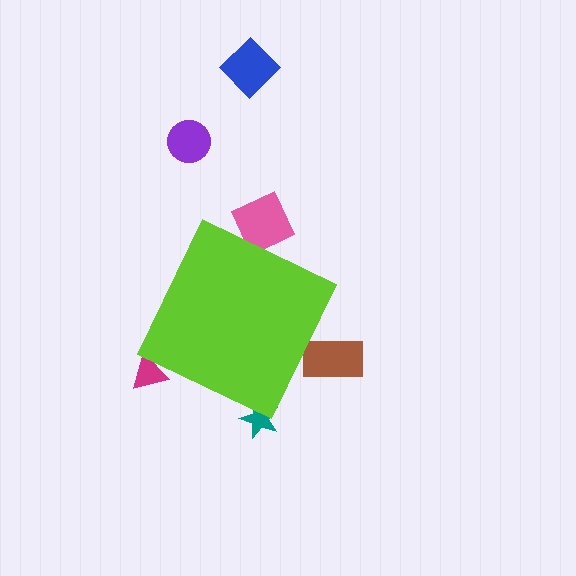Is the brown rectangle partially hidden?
Yes, the brown rectangle is partially hidden behind the lime diamond.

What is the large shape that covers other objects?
A lime diamond.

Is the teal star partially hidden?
Yes, the teal star is partially hidden behind the lime diamond.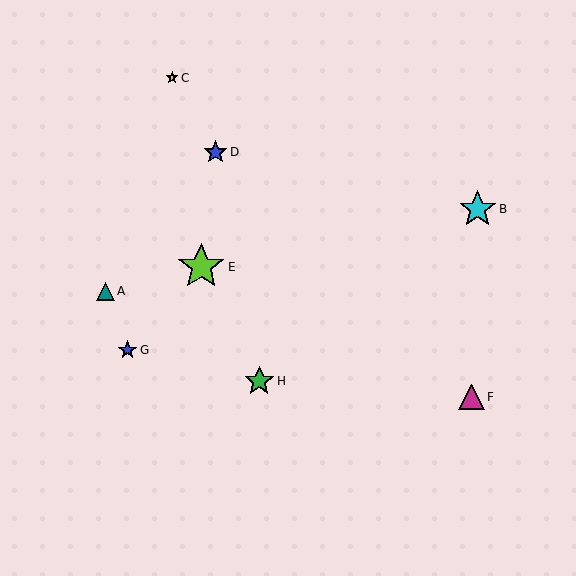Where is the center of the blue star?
The center of the blue star is at (128, 350).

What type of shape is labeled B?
Shape B is a cyan star.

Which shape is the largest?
The lime star (labeled E) is the largest.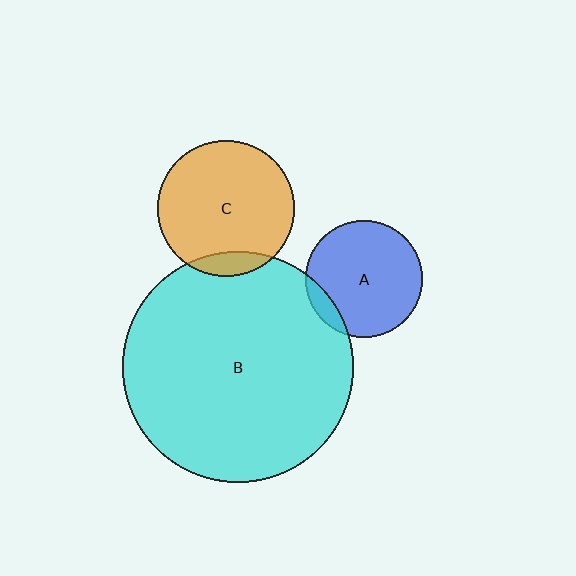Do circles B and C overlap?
Yes.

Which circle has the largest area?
Circle B (cyan).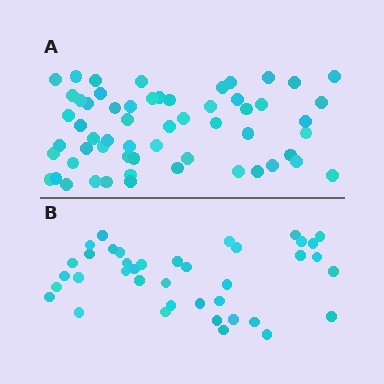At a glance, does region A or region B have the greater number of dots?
Region A (the top region) has more dots.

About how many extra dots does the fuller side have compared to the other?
Region A has approximately 20 more dots than region B.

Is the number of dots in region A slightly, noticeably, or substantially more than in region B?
Region A has substantially more. The ratio is roughly 1.5 to 1.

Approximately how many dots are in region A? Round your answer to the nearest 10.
About 60 dots. (The exact count is 58, which rounds to 60.)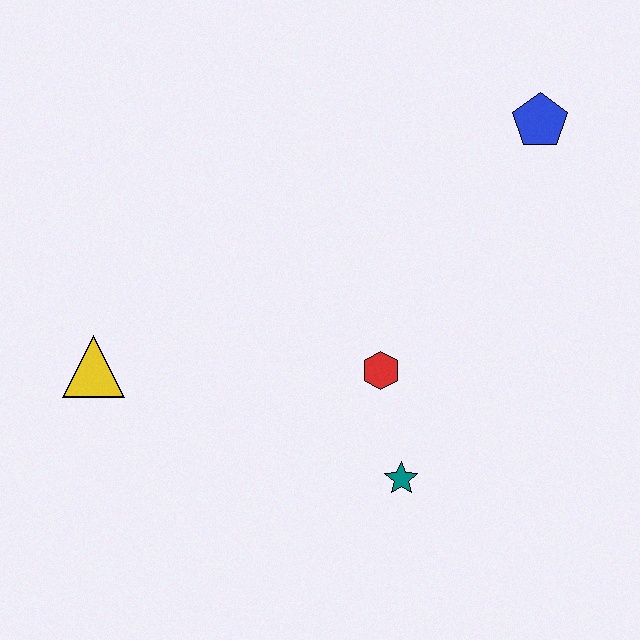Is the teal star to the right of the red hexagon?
Yes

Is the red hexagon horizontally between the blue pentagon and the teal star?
No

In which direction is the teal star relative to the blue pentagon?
The teal star is below the blue pentagon.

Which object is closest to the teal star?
The red hexagon is closest to the teal star.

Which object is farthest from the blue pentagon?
The yellow triangle is farthest from the blue pentagon.